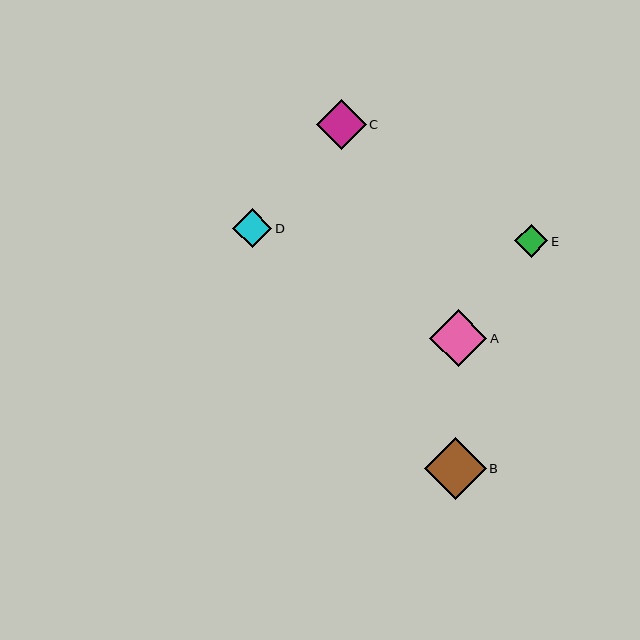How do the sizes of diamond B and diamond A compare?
Diamond B and diamond A are approximately the same size.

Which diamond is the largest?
Diamond B is the largest with a size of approximately 62 pixels.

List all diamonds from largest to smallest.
From largest to smallest: B, A, C, D, E.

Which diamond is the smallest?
Diamond E is the smallest with a size of approximately 33 pixels.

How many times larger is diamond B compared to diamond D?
Diamond B is approximately 1.6 times the size of diamond D.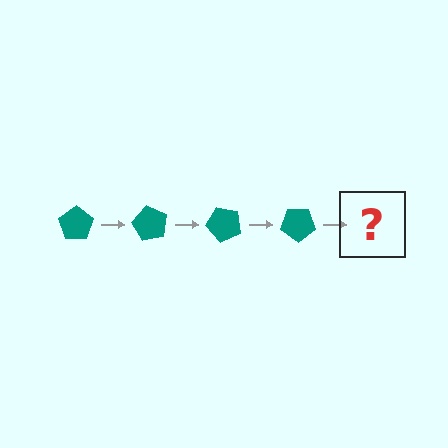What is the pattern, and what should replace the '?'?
The pattern is that the pentagon rotates 60 degrees each step. The '?' should be a teal pentagon rotated 240 degrees.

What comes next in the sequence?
The next element should be a teal pentagon rotated 240 degrees.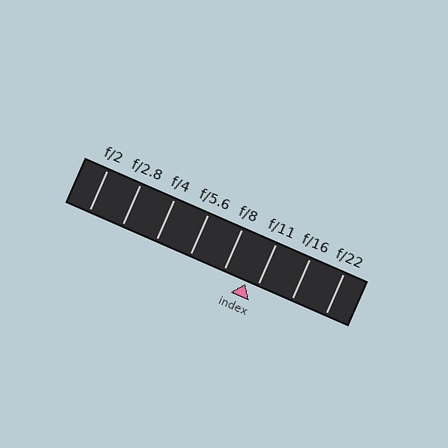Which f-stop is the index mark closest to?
The index mark is closest to f/11.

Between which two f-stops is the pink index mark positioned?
The index mark is between f/8 and f/11.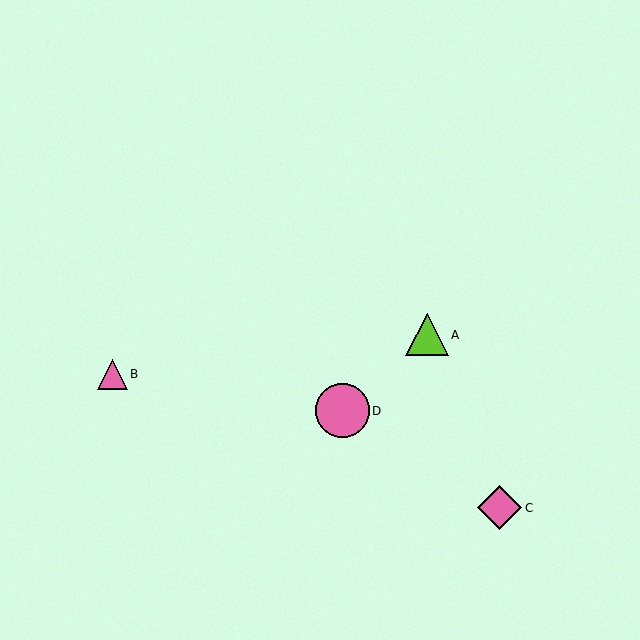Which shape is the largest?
The pink circle (labeled D) is the largest.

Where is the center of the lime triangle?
The center of the lime triangle is at (427, 335).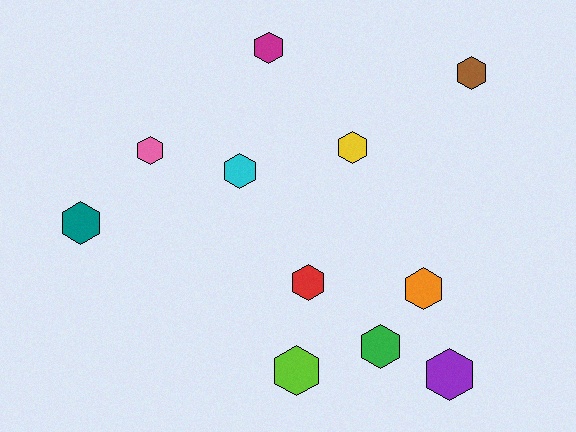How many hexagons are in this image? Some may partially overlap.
There are 11 hexagons.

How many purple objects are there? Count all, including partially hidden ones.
There is 1 purple object.